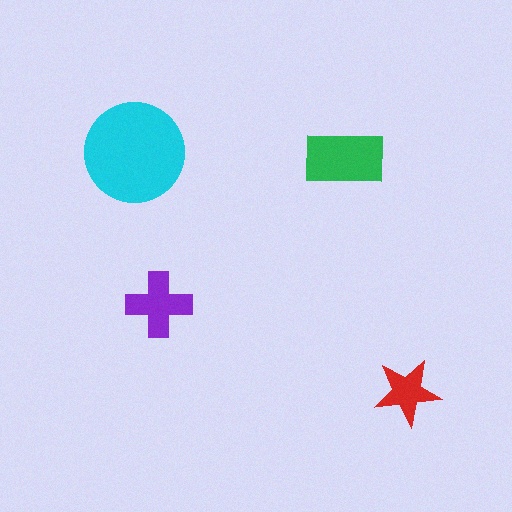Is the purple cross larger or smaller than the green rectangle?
Smaller.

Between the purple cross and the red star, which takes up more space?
The purple cross.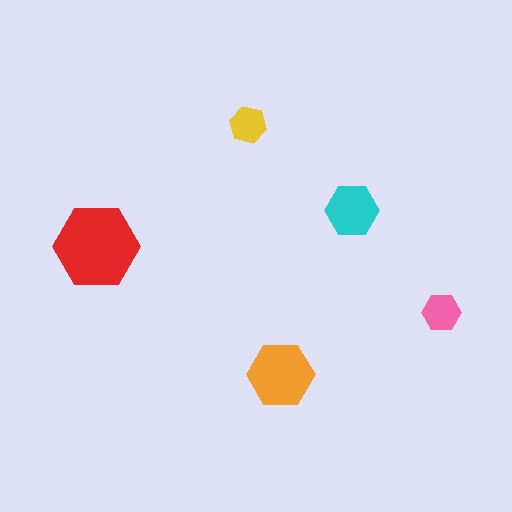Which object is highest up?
The yellow hexagon is topmost.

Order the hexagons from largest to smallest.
the red one, the orange one, the cyan one, the pink one, the yellow one.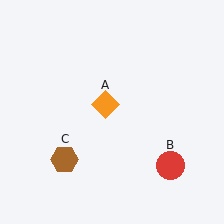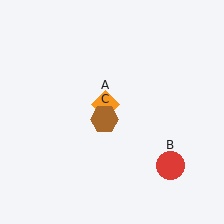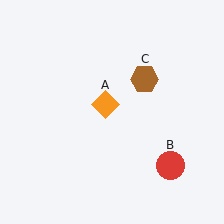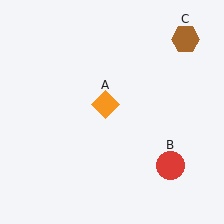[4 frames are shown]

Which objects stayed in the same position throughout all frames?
Orange diamond (object A) and red circle (object B) remained stationary.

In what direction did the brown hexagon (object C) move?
The brown hexagon (object C) moved up and to the right.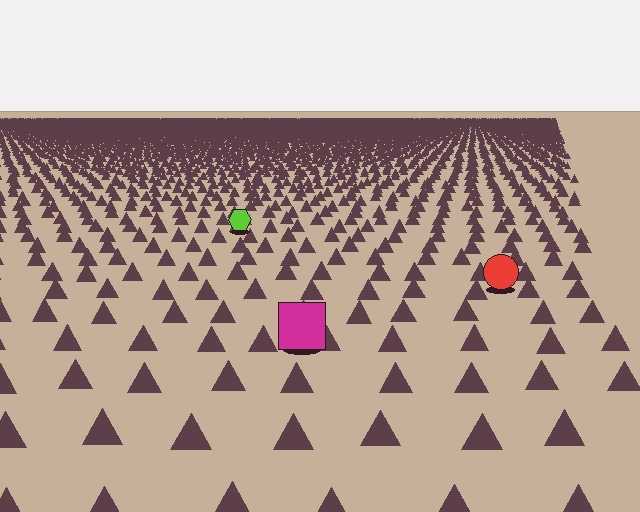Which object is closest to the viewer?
The magenta square is closest. The texture marks near it are larger and more spread out.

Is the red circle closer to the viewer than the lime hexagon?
Yes. The red circle is closer — you can tell from the texture gradient: the ground texture is coarser near it.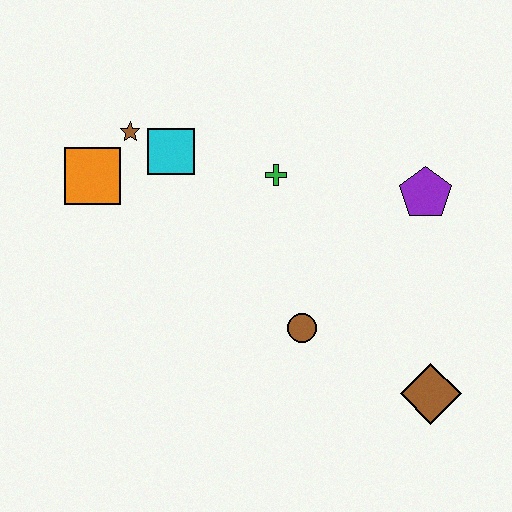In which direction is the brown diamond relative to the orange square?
The brown diamond is to the right of the orange square.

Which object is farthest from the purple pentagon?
The orange square is farthest from the purple pentagon.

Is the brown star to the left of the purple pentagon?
Yes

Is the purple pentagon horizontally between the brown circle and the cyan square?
No